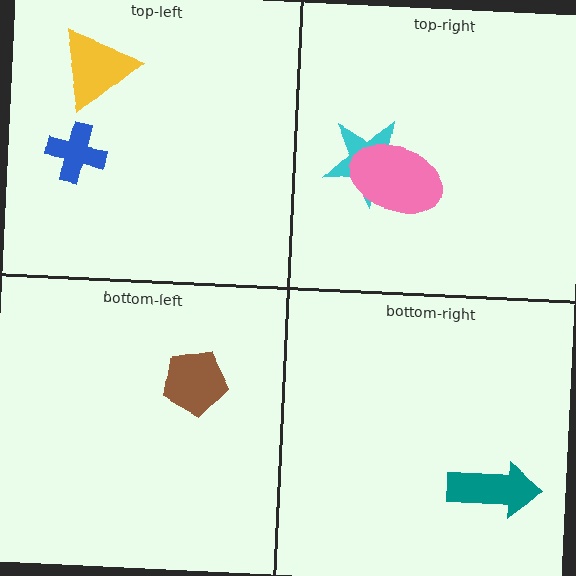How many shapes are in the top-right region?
2.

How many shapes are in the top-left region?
2.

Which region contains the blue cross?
The top-left region.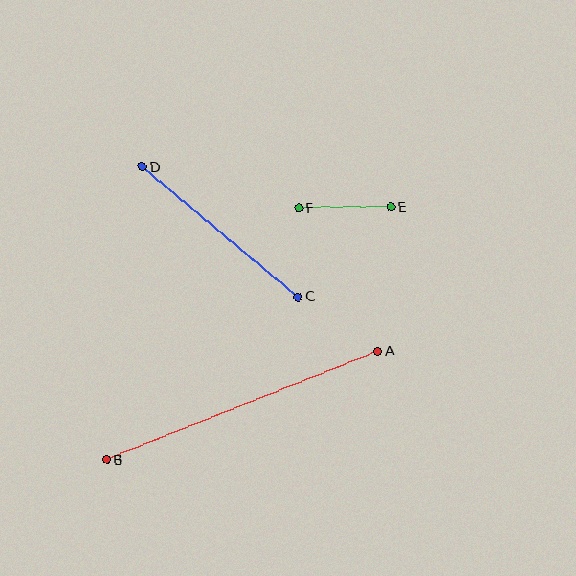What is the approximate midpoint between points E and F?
The midpoint is at approximately (345, 208) pixels.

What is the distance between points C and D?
The distance is approximately 203 pixels.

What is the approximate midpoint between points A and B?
The midpoint is at approximately (242, 406) pixels.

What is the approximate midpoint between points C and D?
The midpoint is at approximately (220, 232) pixels.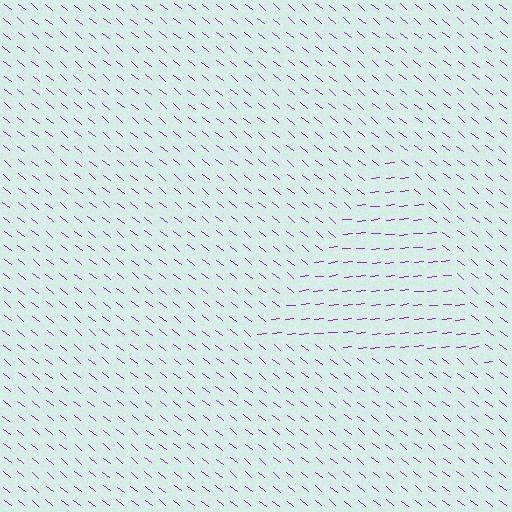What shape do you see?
I see a triangle.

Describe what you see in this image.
The image is filled with small purple line segments. A triangle region in the image has lines oriented differently from the surrounding lines, creating a visible texture boundary.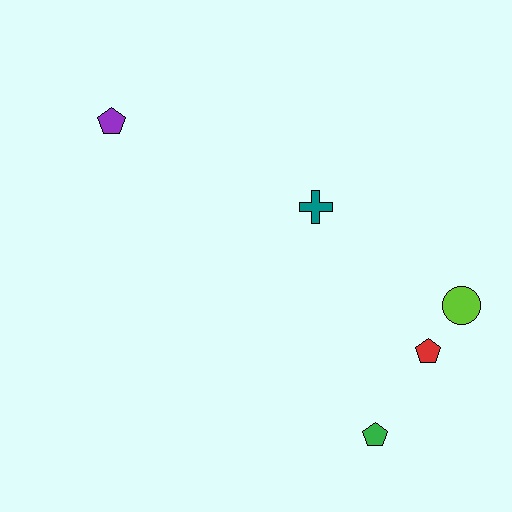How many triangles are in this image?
There are no triangles.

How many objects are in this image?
There are 5 objects.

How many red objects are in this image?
There is 1 red object.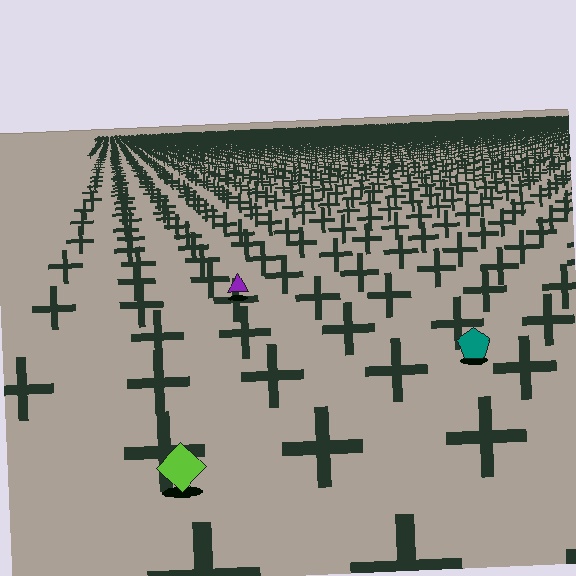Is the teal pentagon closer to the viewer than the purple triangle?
Yes. The teal pentagon is closer — you can tell from the texture gradient: the ground texture is coarser near it.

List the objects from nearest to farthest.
From nearest to farthest: the lime diamond, the teal pentagon, the purple triangle.